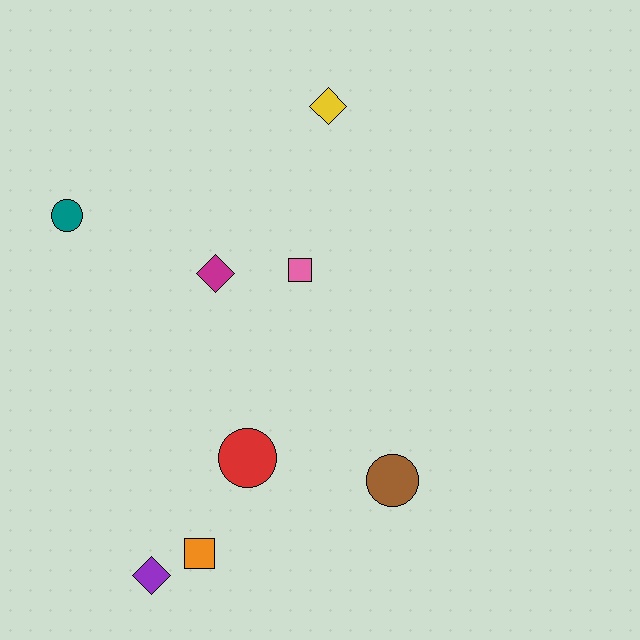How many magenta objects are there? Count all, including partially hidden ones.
There is 1 magenta object.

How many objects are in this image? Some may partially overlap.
There are 8 objects.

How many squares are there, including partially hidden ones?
There are 2 squares.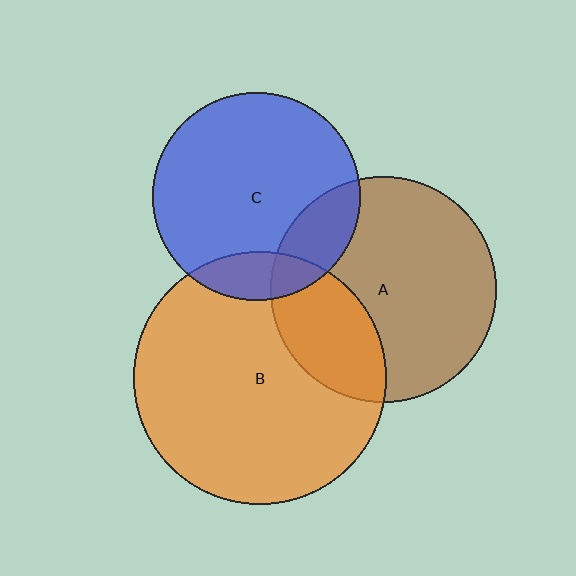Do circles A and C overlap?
Yes.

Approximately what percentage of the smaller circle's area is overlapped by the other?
Approximately 20%.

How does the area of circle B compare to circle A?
Approximately 1.2 times.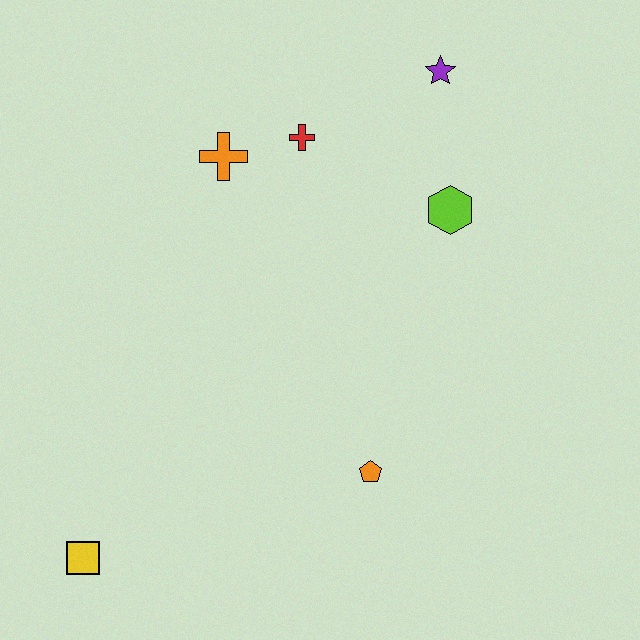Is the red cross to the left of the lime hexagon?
Yes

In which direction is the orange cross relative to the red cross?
The orange cross is to the left of the red cross.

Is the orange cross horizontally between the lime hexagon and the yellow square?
Yes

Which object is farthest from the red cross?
The yellow square is farthest from the red cross.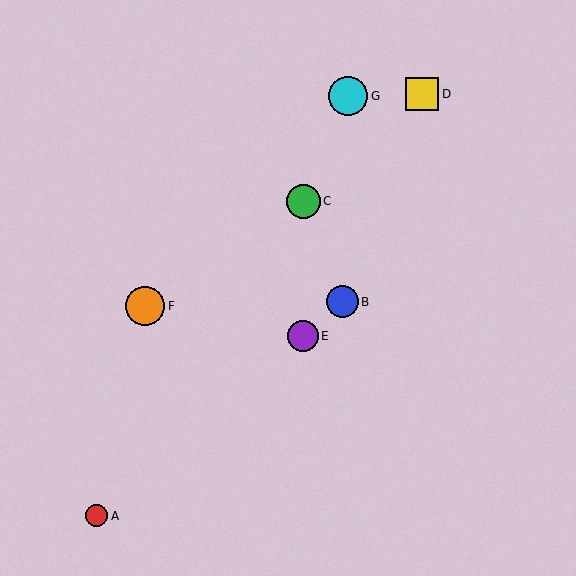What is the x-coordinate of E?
Object E is at x≈303.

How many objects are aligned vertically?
2 objects (C, E) are aligned vertically.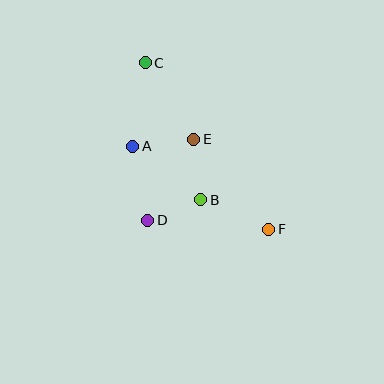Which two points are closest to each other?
Points B and D are closest to each other.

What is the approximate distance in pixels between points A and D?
The distance between A and D is approximately 76 pixels.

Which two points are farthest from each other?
Points C and F are farthest from each other.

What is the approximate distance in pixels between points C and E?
The distance between C and E is approximately 90 pixels.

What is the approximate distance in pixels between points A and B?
The distance between A and B is approximately 86 pixels.